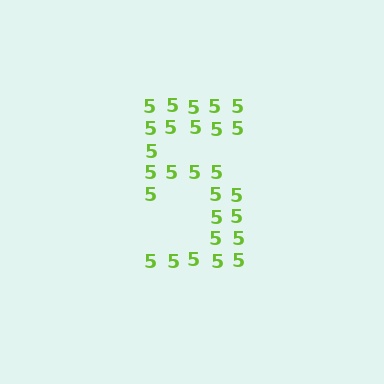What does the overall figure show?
The overall figure shows the digit 5.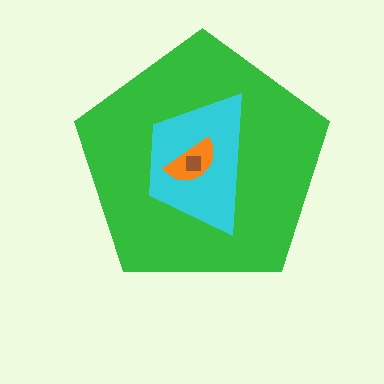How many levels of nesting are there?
4.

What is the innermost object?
The brown square.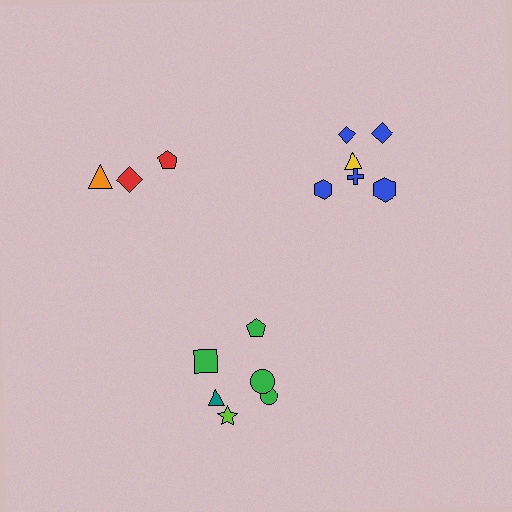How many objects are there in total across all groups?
There are 15 objects.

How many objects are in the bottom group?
There are 6 objects.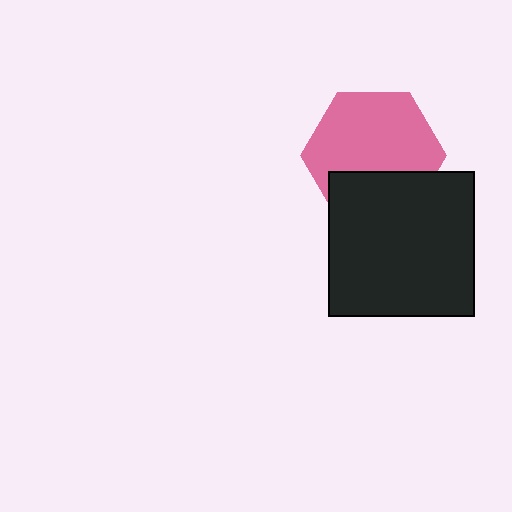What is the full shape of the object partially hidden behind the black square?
The partially hidden object is a pink hexagon.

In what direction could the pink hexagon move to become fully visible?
The pink hexagon could move up. That would shift it out from behind the black square entirely.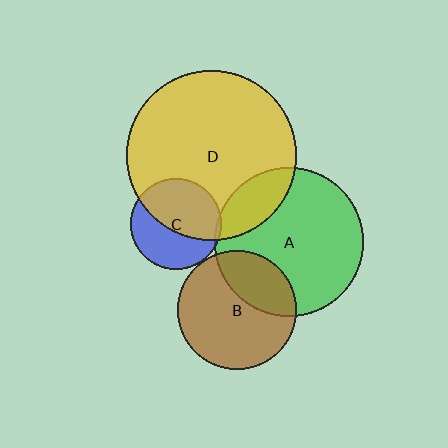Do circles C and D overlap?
Yes.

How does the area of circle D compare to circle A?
Approximately 1.3 times.